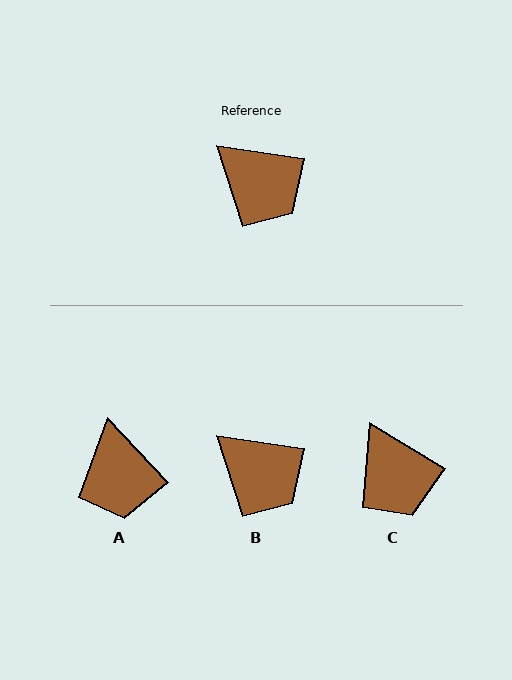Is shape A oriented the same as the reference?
No, it is off by about 39 degrees.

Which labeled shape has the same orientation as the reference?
B.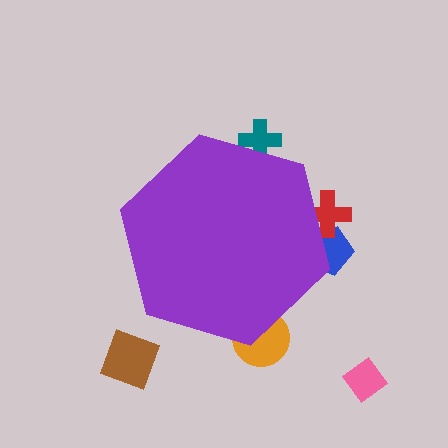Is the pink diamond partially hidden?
No, the pink diamond is fully visible.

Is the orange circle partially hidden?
Yes, the orange circle is partially hidden behind the purple hexagon.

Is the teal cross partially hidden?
Yes, the teal cross is partially hidden behind the purple hexagon.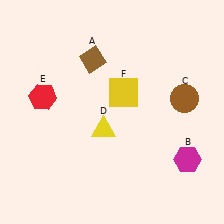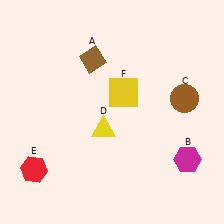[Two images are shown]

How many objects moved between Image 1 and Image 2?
1 object moved between the two images.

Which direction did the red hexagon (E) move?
The red hexagon (E) moved down.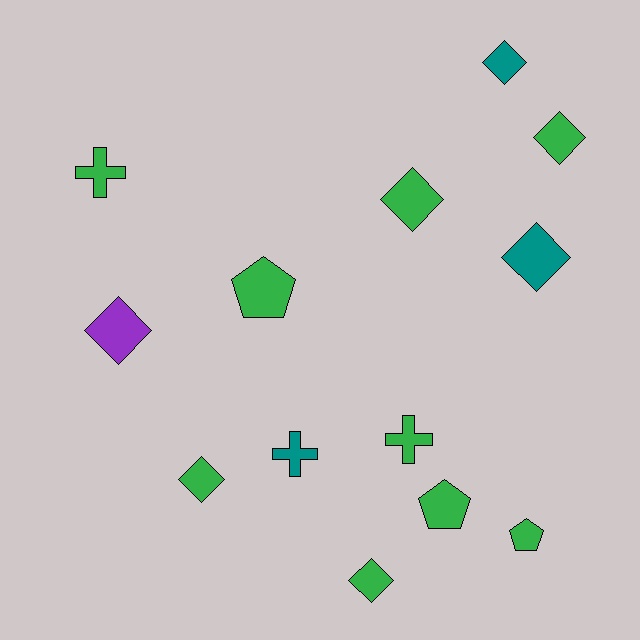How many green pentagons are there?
There are 3 green pentagons.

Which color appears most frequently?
Green, with 9 objects.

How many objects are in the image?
There are 13 objects.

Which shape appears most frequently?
Diamond, with 7 objects.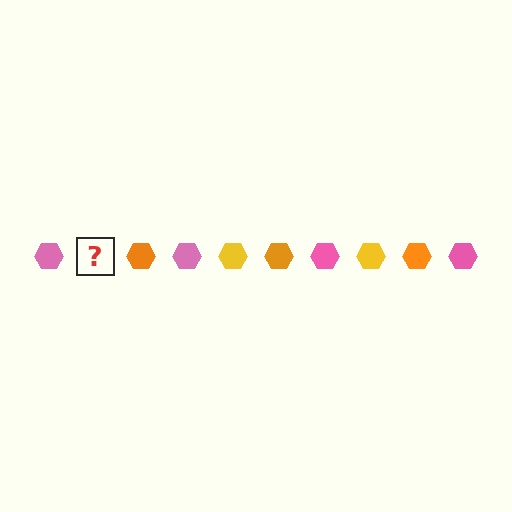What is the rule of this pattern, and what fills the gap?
The rule is that the pattern cycles through pink, yellow, orange hexagons. The gap should be filled with a yellow hexagon.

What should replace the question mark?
The question mark should be replaced with a yellow hexagon.